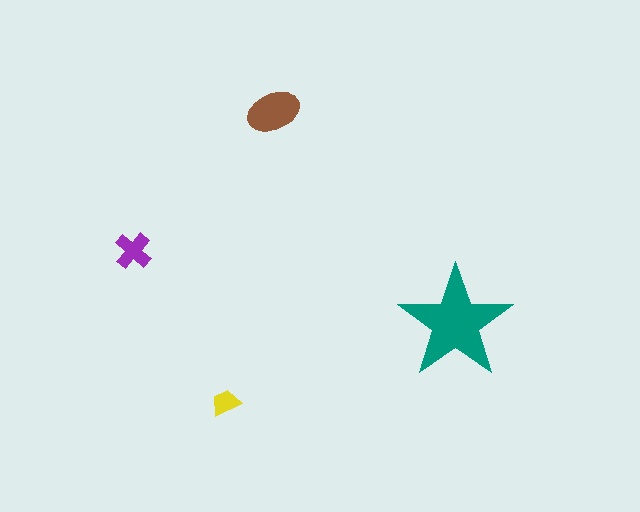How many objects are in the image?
There are 4 objects in the image.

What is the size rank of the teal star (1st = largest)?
1st.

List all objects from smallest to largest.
The yellow trapezoid, the purple cross, the brown ellipse, the teal star.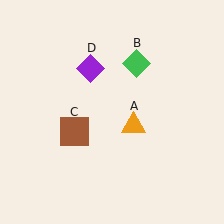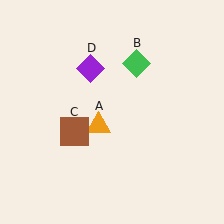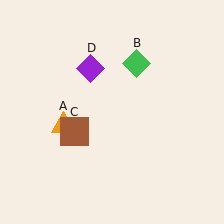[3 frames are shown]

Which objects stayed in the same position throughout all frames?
Green diamond (object B) and brown square (object C) and purple diamond (object D) remained stationary.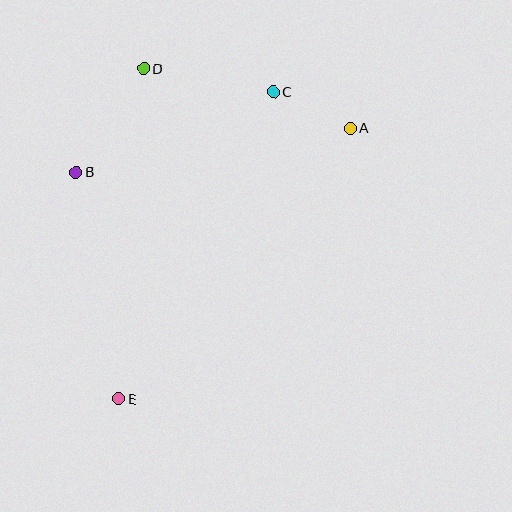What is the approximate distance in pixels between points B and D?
The distance between B and D is approximately 124 pixels.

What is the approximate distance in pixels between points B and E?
The distance between B and E is approximately 231 pixels.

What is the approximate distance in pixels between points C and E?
The distance between C and E is approximately 344 pixels.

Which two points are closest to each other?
Points A and C are closest to each other.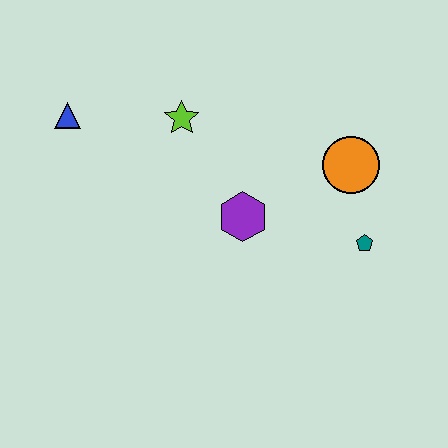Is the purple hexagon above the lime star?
No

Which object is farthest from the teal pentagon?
The blue triangle is farthest from the teal pentagon.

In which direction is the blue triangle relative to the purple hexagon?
The blue triangle is to the left of the purple hexagon.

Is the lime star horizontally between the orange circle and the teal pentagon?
No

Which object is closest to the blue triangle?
The lime star is closest to the blue triangle.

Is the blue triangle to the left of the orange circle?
Yes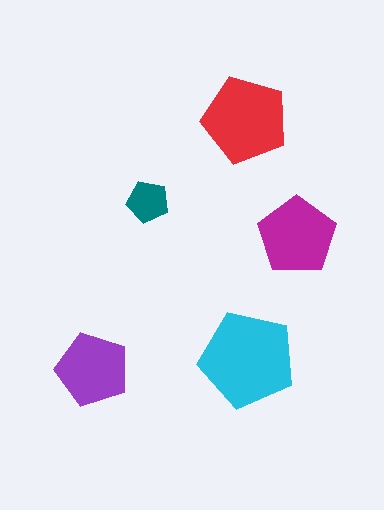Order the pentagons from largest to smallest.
the cyan one, the red one, the magenta one, the purple one, the teal one.